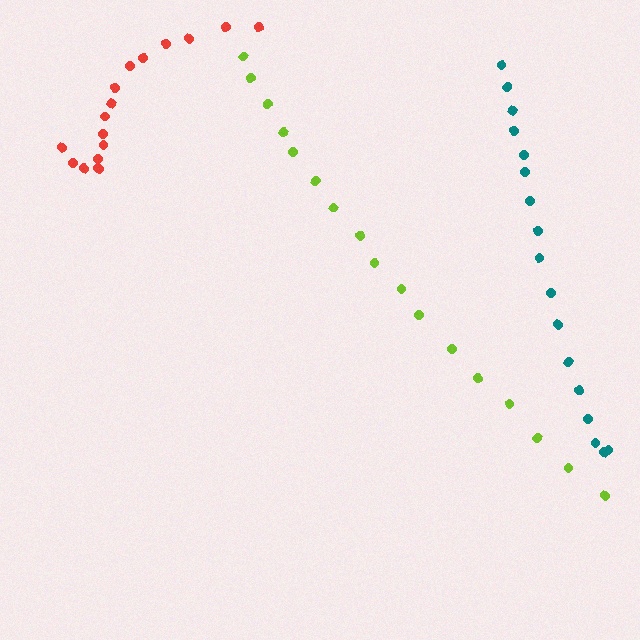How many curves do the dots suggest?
There are 3 distinct paths.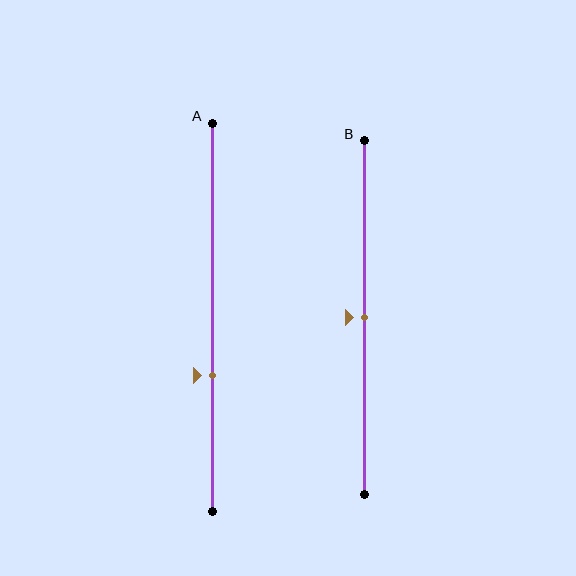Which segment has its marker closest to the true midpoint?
Segment B has its marker closest to the true midpoint.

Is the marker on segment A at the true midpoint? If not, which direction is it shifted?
No, the marker on segment A is shifted downward by about 15% of the segment length.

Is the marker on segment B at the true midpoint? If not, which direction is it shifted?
Yes, the marker on segment B is at the true midpoint.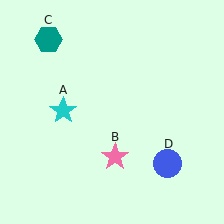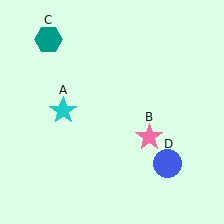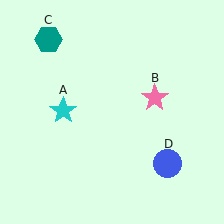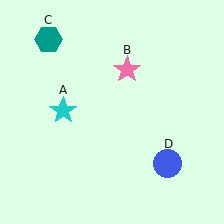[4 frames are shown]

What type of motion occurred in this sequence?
The pink star (object B) rotated counterclockwise around the center of the scene.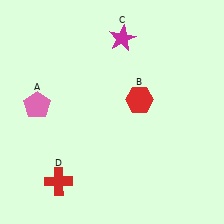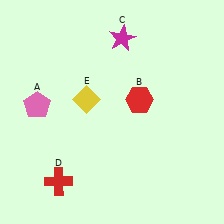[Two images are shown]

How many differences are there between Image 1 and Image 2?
There is 1 difference between the two images.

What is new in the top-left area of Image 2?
A yellow diamond (E) was added in the top-left area of Image 2.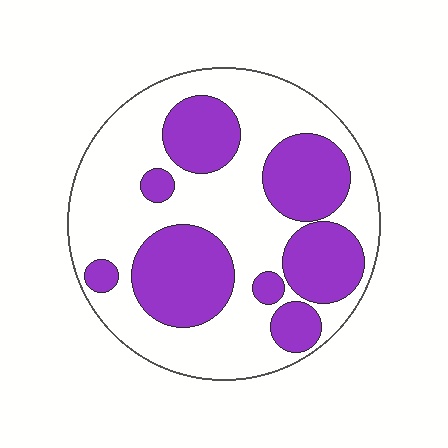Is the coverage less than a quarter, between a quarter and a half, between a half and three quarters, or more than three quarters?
Between a quarter and a half.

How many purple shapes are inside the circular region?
8.